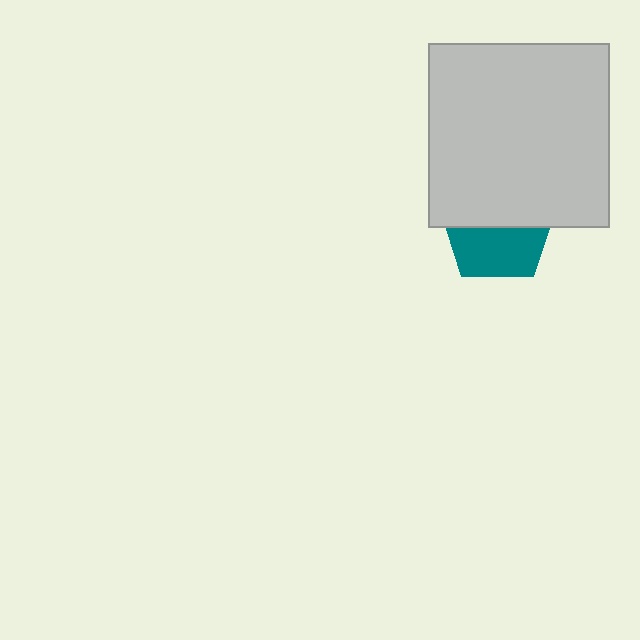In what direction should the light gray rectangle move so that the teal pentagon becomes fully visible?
The light gray rectangle should move up. That is the shortest direction to clear the overlap and leave the teal pentagon fully visible.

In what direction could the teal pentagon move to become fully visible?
The teal pentagon could move down. That would shift it out from behind the light gray rectangle entirely.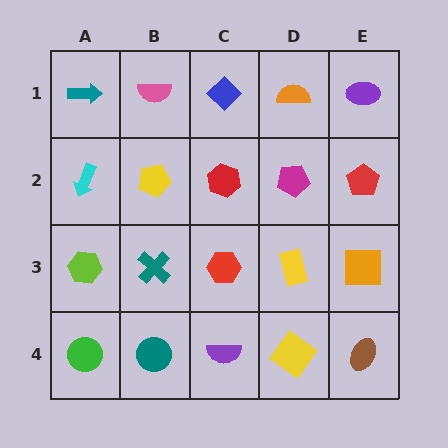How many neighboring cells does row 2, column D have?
4.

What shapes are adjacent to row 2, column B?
A pink semicircle (row 1, column B), a teal cross (row 3, column B), a cyan arrow (row 2, column A), a red hexagon (row 2, column C).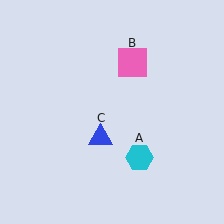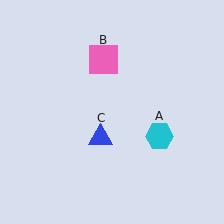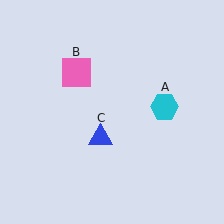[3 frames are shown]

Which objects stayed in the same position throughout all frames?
Blue triangle (object C) remained stationary.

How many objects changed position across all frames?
2 objects changed position: cyan hexagon (object A), pink square (object B).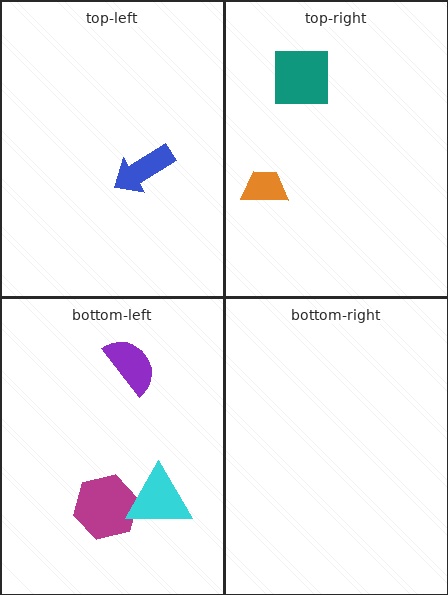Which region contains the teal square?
The top-right region.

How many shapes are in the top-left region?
1.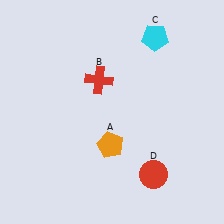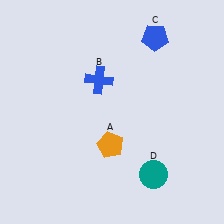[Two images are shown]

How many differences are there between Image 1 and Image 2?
There are 3 differences between the two images.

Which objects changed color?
B changed from red to blue. C changed from cyan to blue. D changed from red to teal.